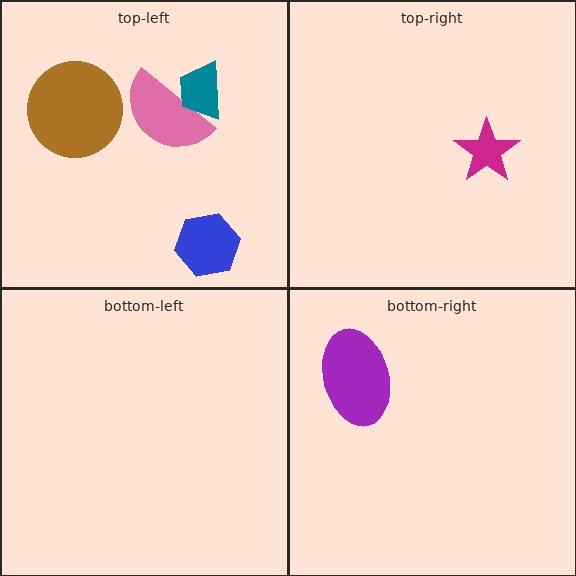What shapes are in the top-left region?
The pink semicircle, the teal trapezoid, the brown circle, the blue hexagon.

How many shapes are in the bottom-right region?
1.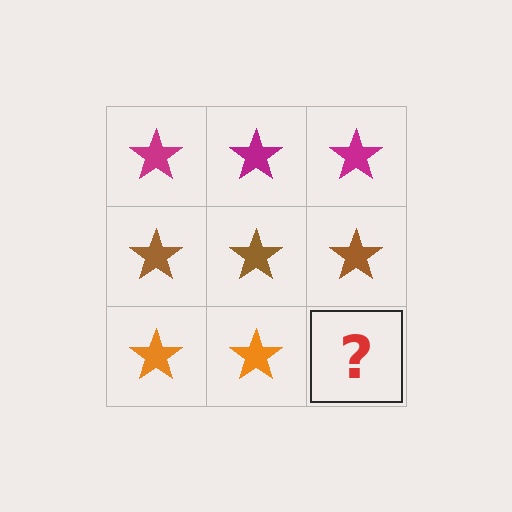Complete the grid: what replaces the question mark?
The question mark should be replaced with an orange star.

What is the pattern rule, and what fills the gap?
The rule is that each row has a consistent color. The gap should be filled with an orange star.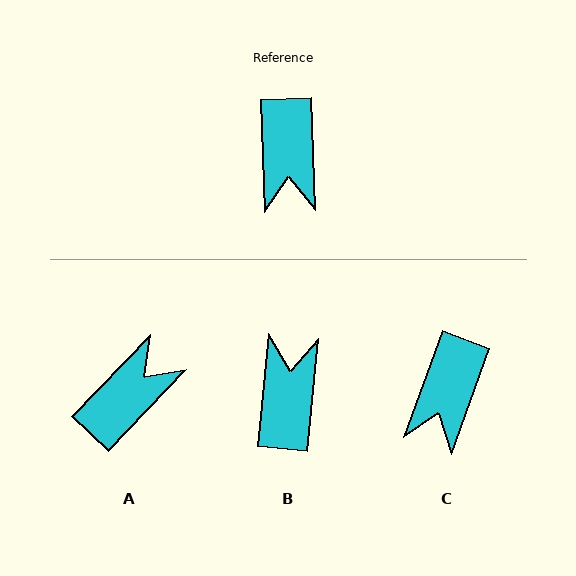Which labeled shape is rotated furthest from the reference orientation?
B, about 173 degrees away.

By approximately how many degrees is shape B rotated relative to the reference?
Approximately 173 degrees counter-clockwise.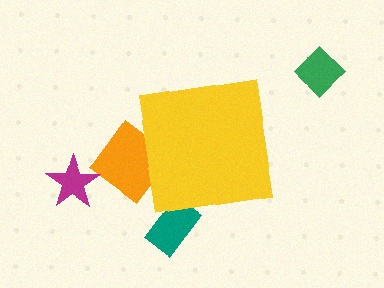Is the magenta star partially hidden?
No, the magenta star is fully visible.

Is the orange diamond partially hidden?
Yes, the orange diamond is partially hidden behind the yellow square.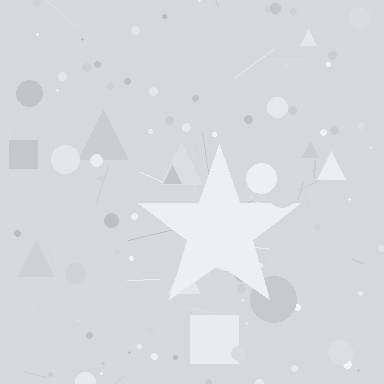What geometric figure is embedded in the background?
A star is embedded in the background.